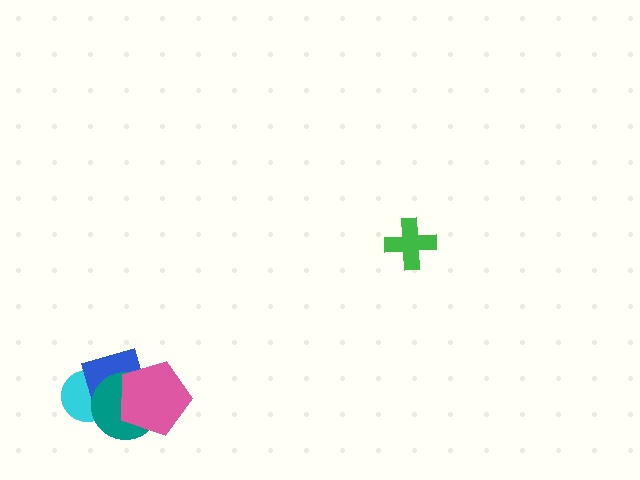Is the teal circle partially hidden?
Yes, it is partially covered by another shape.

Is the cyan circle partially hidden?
Yes, it is partially covered by another shape.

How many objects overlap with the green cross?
0 objects overlap with the green cross.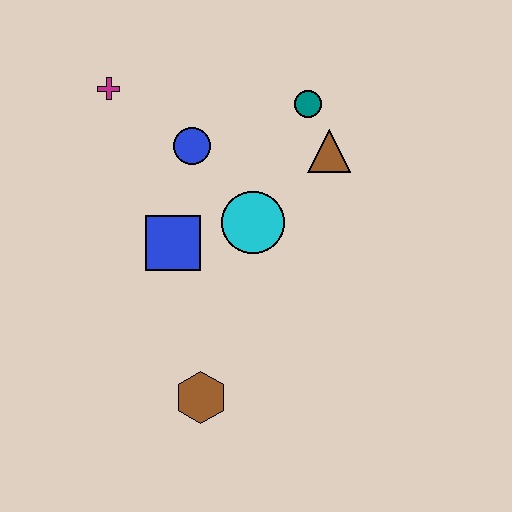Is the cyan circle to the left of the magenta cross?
No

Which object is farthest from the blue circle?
The brown hexagon is farthest from the blue circle.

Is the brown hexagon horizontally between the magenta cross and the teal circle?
Yes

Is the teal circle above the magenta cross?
No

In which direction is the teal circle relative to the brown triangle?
The teal circle is above the brown triangle.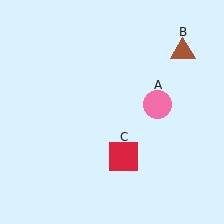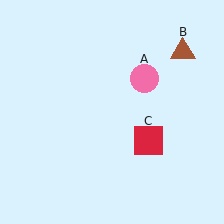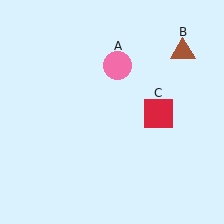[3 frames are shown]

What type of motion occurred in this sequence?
The pink circle (object A), red square (object C) rotated counterclockwise around the center of the scene.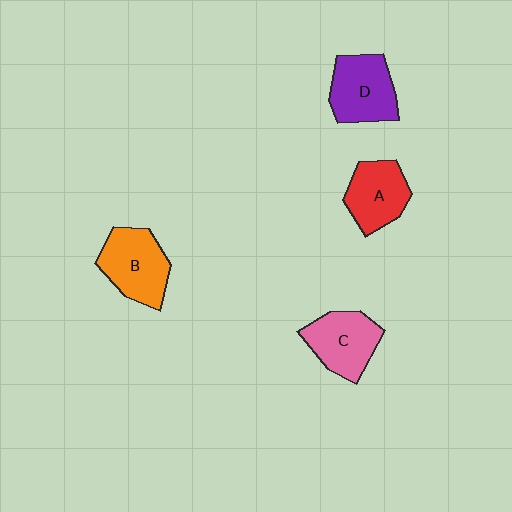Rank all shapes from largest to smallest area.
From largest to smallest: B (orange), D (purple), C (pink), A (red).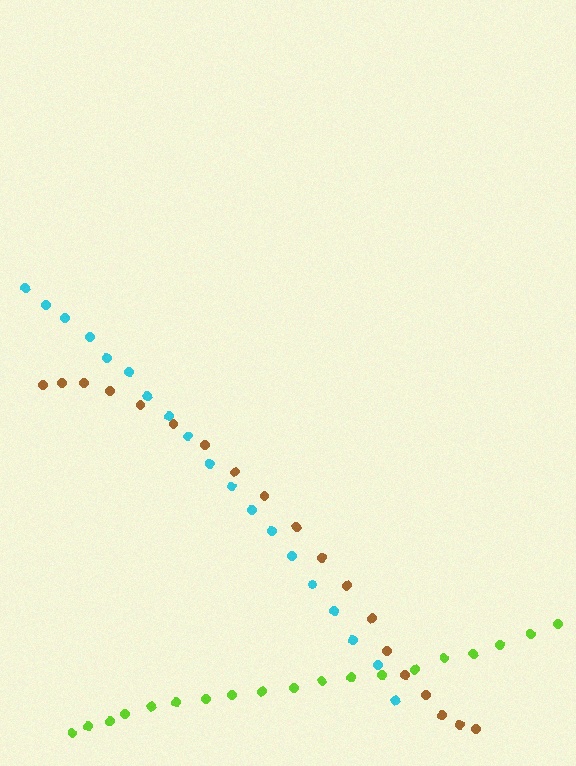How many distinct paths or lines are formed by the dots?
There are 3 distinct paths.